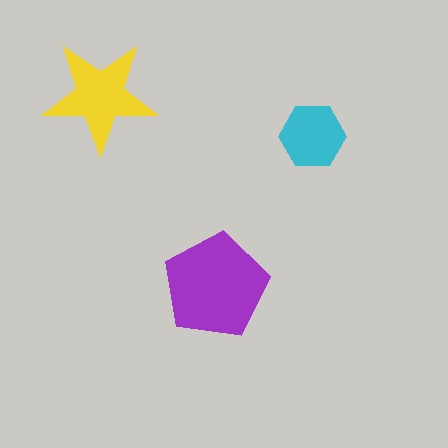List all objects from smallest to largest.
The cyan hexagon, the yellow star, the purple pentagon.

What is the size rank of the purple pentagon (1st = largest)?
1st.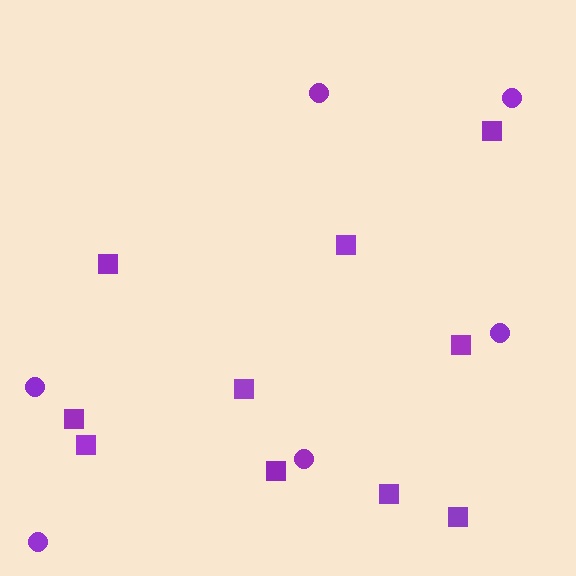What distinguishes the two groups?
There are 2 groups: one group of squares (10) and one group of circles (6).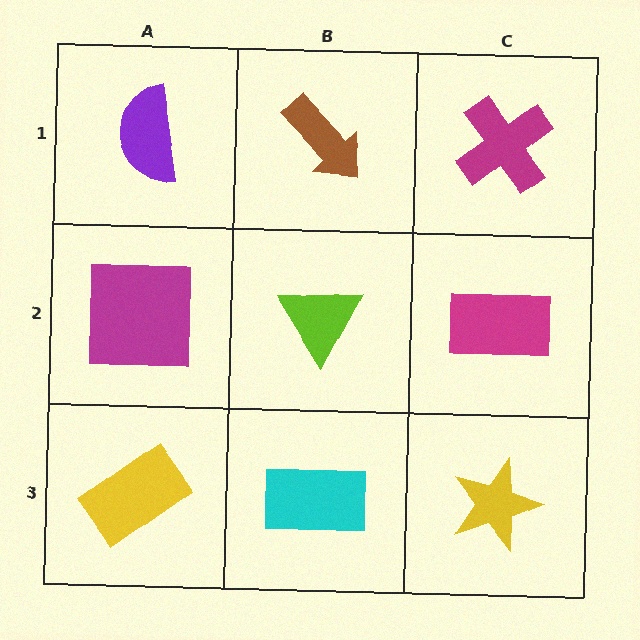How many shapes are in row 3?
3 shapes.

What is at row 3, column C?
A yellow star.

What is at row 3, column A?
A yellow rectangle.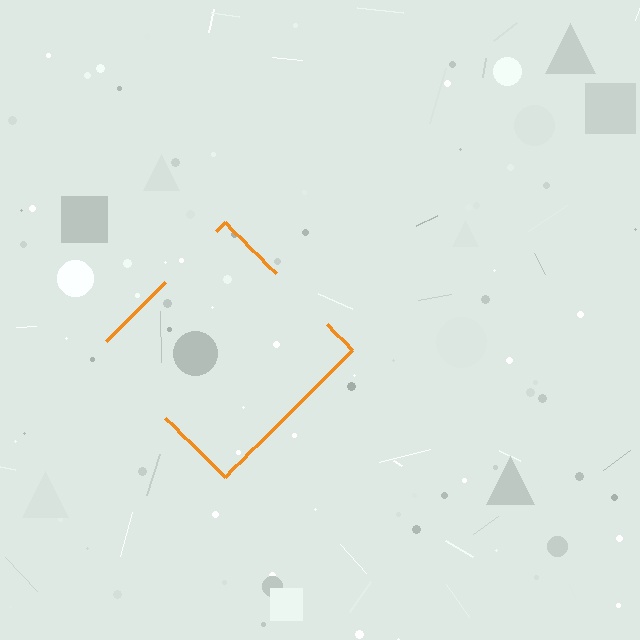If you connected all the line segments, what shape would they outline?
They would outline a diamond.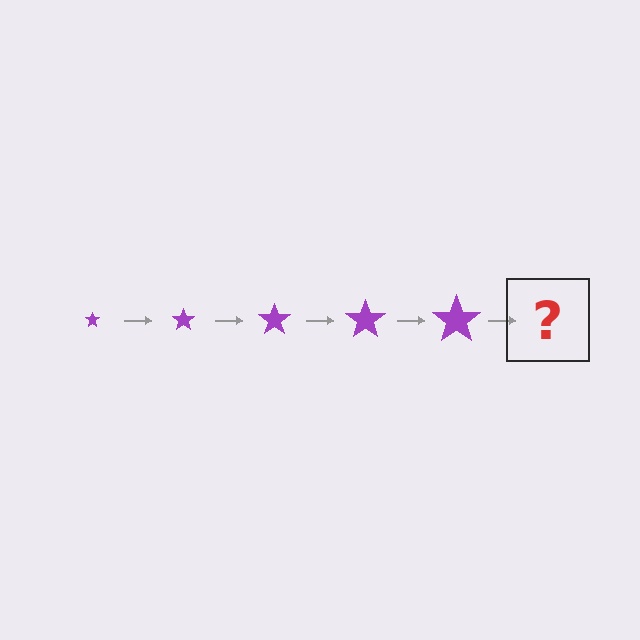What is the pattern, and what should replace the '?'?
The pattern is that the star gets progressively larger each step. The '?' should be a purple star, larger than the previous one.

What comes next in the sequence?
The next element should be a purple star, larger than the previous one.